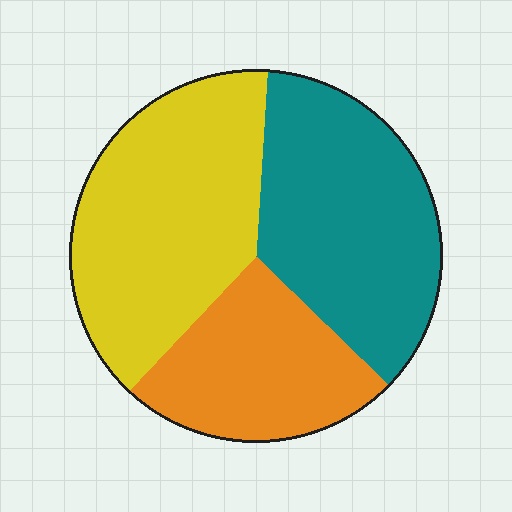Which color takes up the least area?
Orange, at roughly 25%.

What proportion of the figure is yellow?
Yellow covers roughly 40% of the figure.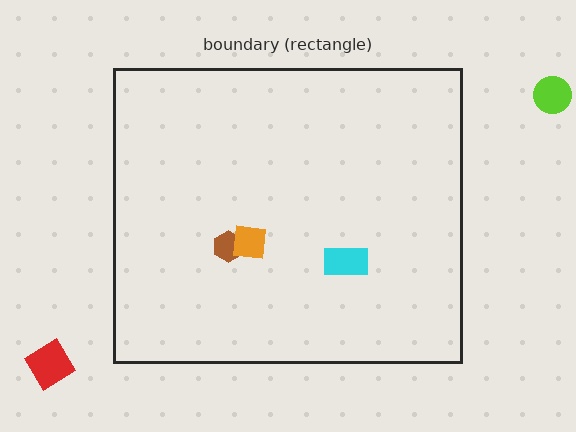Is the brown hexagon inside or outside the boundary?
Inside.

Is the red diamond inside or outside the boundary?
Outside.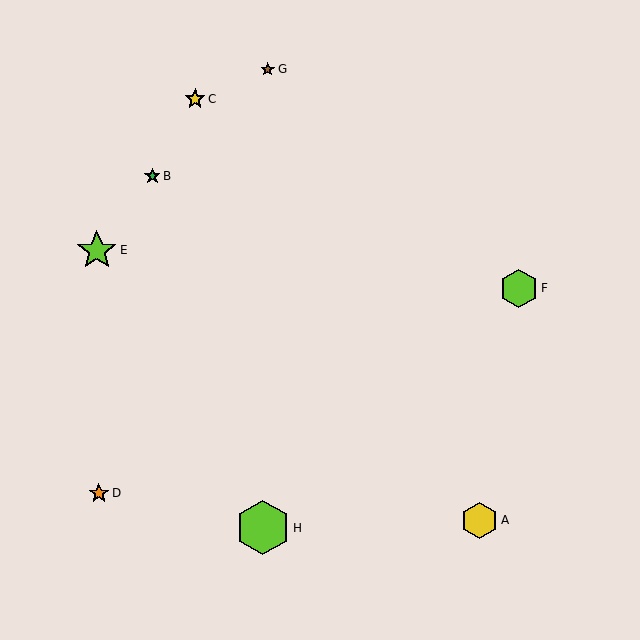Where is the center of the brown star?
The center of the brown star is at (268, 69).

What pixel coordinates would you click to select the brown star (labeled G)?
Click at (268, 69) to select the brown star G.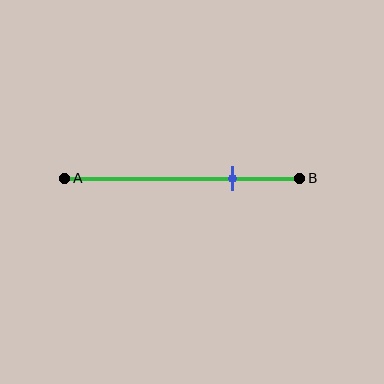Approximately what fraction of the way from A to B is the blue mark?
The blue mark is approximately 70% of the way from A to B.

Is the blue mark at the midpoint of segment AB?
No, the mark is at about 70% from A, not at the 50% midpoint.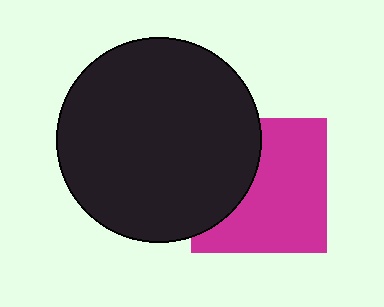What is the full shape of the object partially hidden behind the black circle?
The partially hidden object is a magenta square.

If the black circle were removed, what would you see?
You would see the complete magenta square.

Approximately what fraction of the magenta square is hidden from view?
Roughly 36% of the magenta square is hidden behind the black circle.